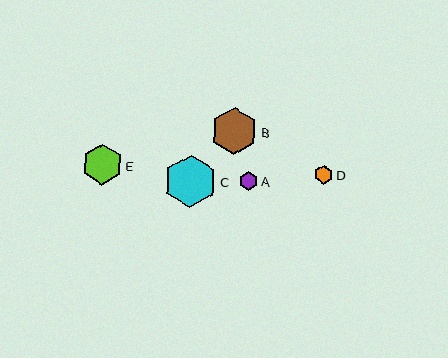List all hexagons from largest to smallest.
From largest to smallest: C, B, E, D, A.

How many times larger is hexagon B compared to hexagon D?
Hexagon B is approximately 2.5 times the size of hexagon D.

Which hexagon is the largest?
Hexagon C is the largest with a size of approximately 52 pixels.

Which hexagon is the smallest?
Hexagon A is the smallest with a size of approximately 18 pixels.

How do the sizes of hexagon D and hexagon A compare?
Hexagon D and hexagon A are approximately the same size.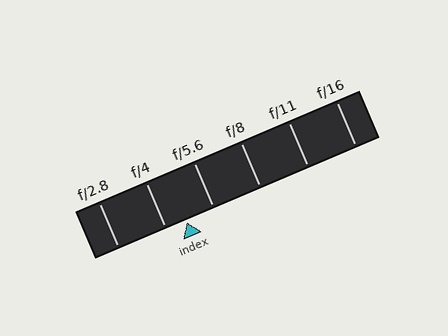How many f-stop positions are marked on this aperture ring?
There are 6 f-stop positions marked.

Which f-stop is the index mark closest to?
The index mark is closest to f/4.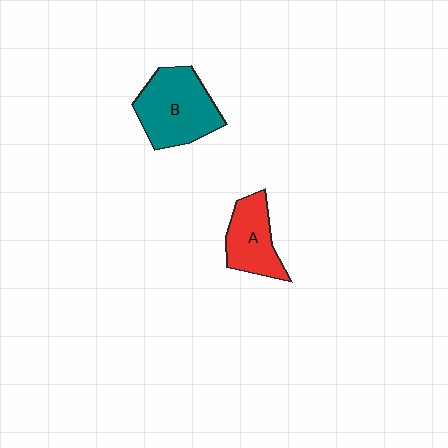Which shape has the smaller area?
Shape A (red).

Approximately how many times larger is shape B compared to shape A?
Approximately 1.5 times.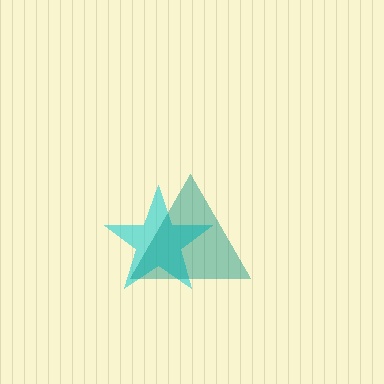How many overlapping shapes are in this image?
There are 2 overlapping shapes in the image.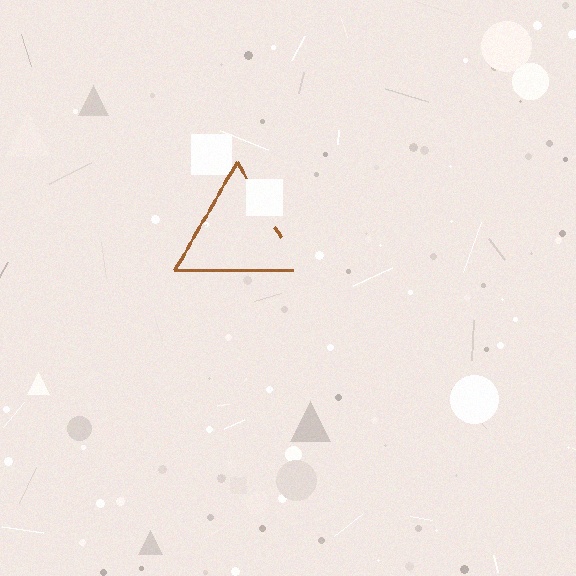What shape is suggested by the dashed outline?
The dashed outline suggests a triangle.